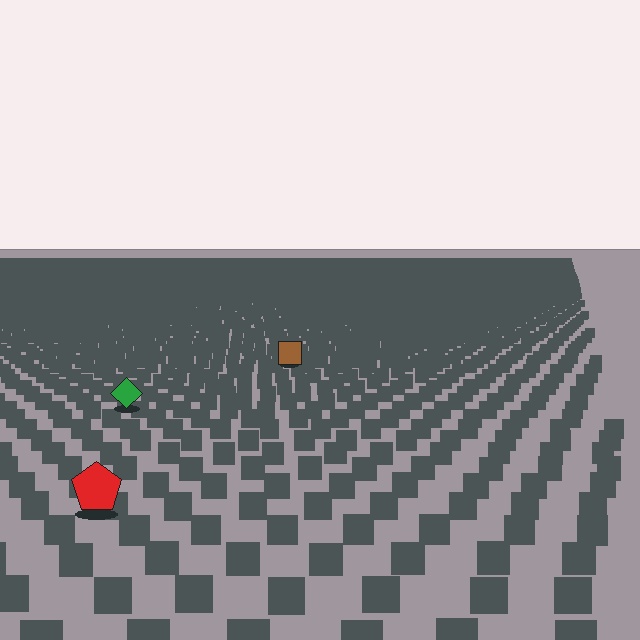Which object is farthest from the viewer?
The brown square is farthest from the viewer. It appears smaller and the ground texture around it is denser.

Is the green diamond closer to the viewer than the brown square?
Yes. The green diamond is closer — you can tell from the texture gradient: the ground texture is coarser near it.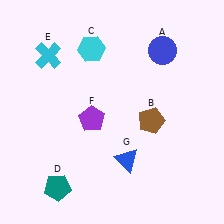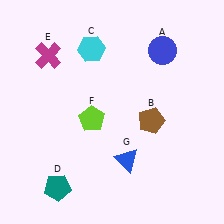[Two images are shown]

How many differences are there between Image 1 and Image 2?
There are 2 differences between the two images.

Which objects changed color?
E changed from cyan to magenta. F changed from purple to lime.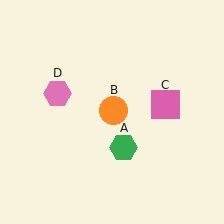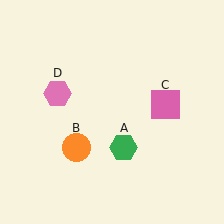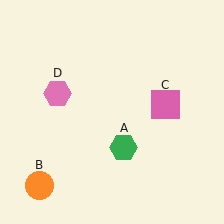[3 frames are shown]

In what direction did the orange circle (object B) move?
The orange circle (object B) moved down and to the left.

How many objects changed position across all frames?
1 object changed position: orange circle (object B).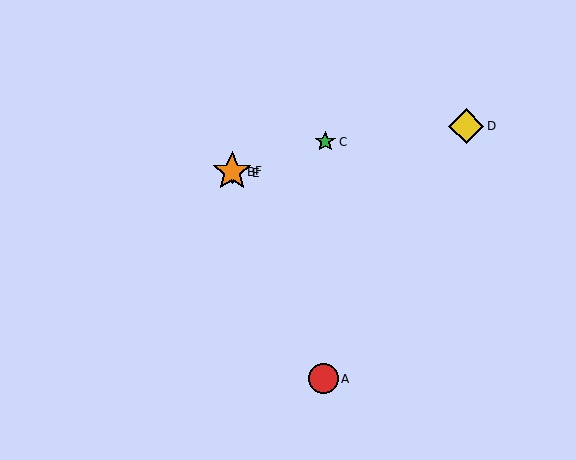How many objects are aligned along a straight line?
3 objects (B, E, F) are aligned along a straight line.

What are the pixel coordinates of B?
Object B is at (232, 172).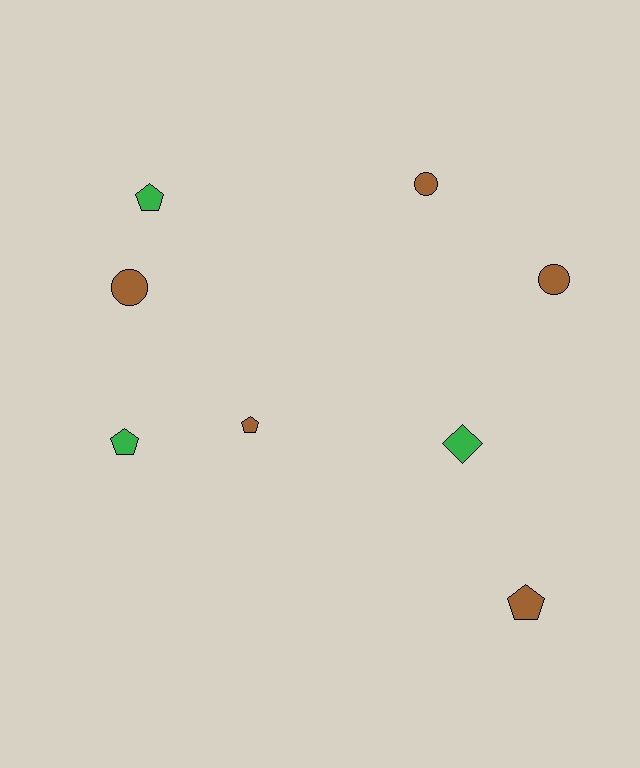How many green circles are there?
There are no green circles.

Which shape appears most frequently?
Pentagon, with 4 objects.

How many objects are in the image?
There are 8 objects.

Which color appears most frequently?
Brown, with 5 objects.